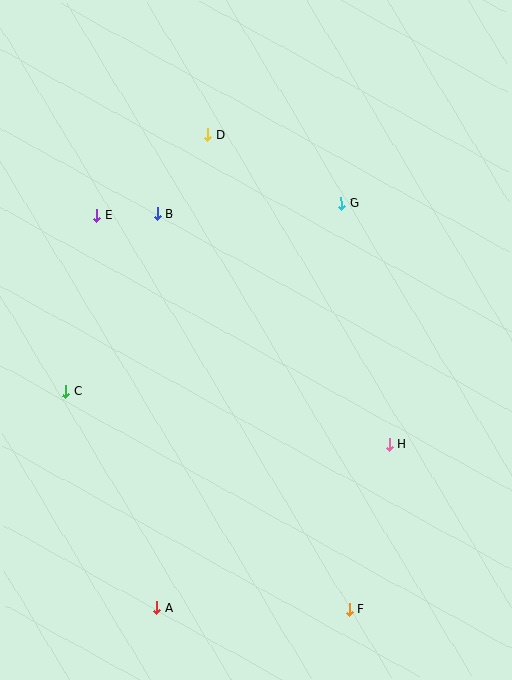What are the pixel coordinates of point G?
Point G is at (341, 204).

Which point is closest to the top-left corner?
Point E is closest to the top-left corner.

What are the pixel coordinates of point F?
Point F is at (349, 610).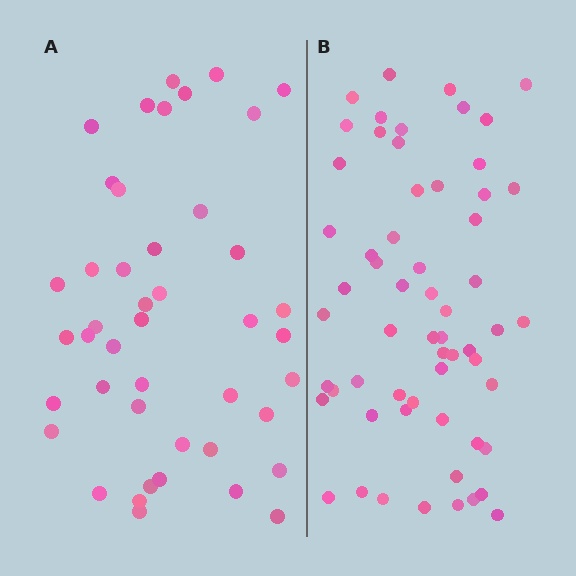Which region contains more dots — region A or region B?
Region B (the right region) has more dots.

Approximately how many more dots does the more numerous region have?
Region B has approximately 15 more dots than region A.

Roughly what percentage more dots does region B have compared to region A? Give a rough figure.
About 35% more.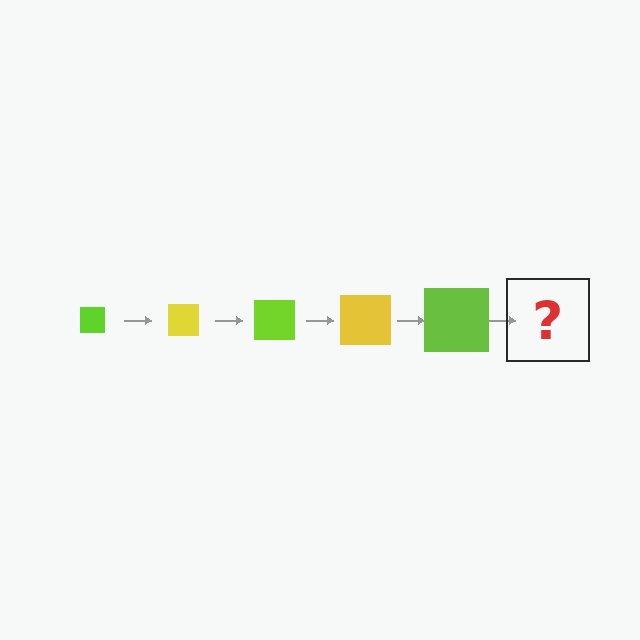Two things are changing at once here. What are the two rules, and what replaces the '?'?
The two rules are that the square grows larger each step and the color cycles through lime and yellow. The '?' should be a yellow square, larger than the previous one.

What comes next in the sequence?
The next element should be a yellow square, larger than the previous one.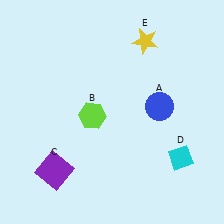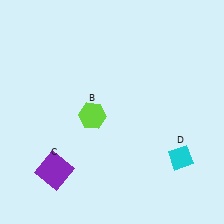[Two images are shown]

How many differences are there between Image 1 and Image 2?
There are 2 differences between the two images.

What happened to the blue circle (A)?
The blue circle (A) was removed in Image 2. It was in the top-right area of Image 1.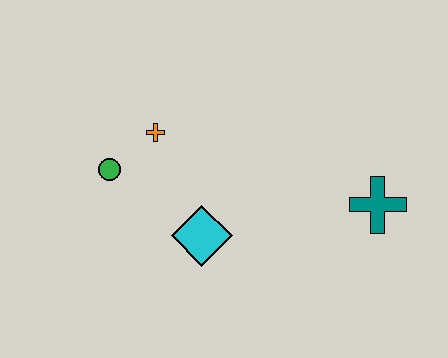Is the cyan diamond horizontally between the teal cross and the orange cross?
Yes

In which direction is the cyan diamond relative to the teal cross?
The cyan diamond is to the left of the teal cross.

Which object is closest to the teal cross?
The cyan diamond is closest to the teal cross.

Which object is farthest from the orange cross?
The teal cross is farthest from the orange cross.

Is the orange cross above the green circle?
Yes